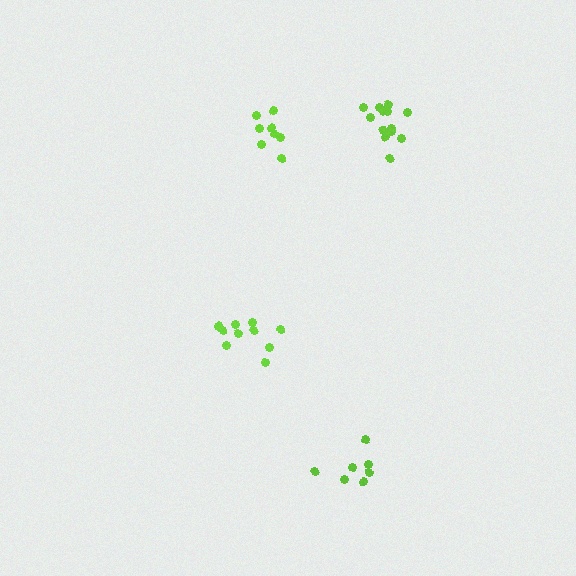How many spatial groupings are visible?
There are 4 spatial groupings.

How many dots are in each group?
Group 1: 10 dots, Group 2: 13 dots, Group 3: 7 dots, Group 4: 8 dots (38 total).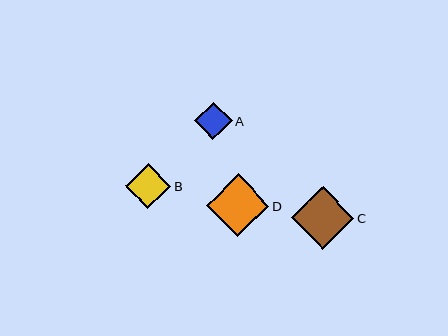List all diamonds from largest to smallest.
From largest to smallest: D, C, B, A.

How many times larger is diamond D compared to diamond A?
Diamond D is approximately 1.7 times the size of diamond A.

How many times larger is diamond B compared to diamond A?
Diamond B is approximately 1.2 times the size of diamond A.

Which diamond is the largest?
Diamond D is the largest with a size of approximately 62 pixels.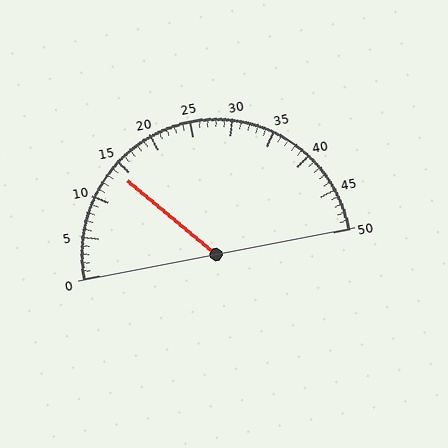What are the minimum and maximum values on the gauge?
The gauge ranges from 0 to 50.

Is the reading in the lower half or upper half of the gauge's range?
The reading is in the lower half of the range (0 to 50).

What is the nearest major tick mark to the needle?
The nearest major tick mark is 15.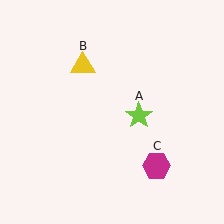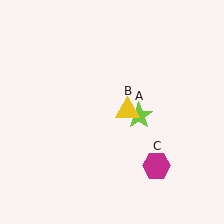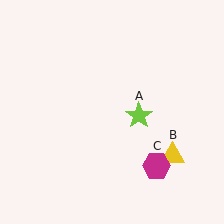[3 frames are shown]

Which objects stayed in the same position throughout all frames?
Lime star (object A) and magenta hexagon (object C) remained stationary.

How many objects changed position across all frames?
1 object changed position: yellow triangle (object B).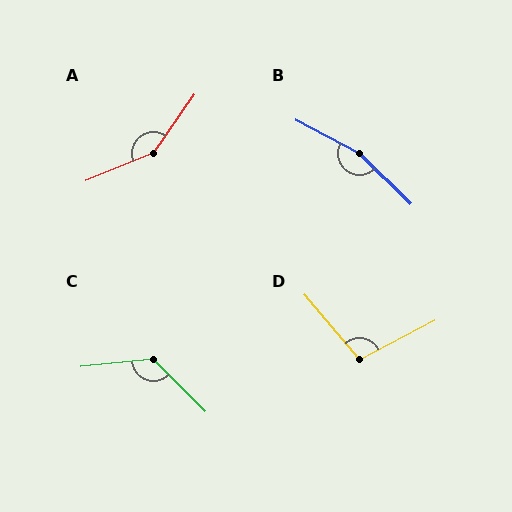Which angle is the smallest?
D, at approximately 103 degrees.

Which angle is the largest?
B, at approximately 164 degrees.